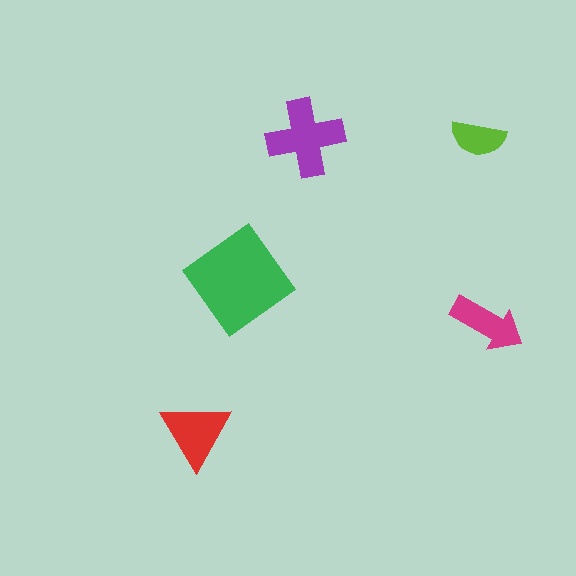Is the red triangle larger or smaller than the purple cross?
Smaller.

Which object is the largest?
The green diamond.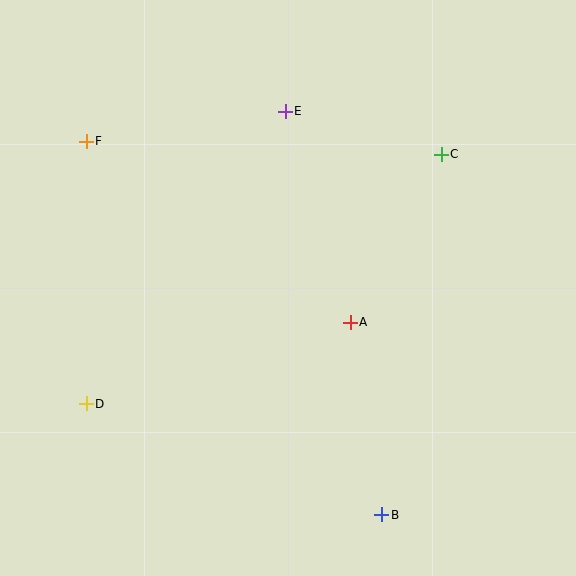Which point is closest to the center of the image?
Point A at (350, 323) is closest to the center.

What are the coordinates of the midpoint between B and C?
The midpoint between B and C is at (411, 334).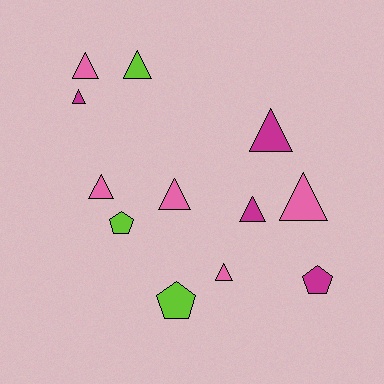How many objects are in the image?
There are 12 objects.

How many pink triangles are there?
There are 5 pink triangles.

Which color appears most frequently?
Pink, with 5 objects.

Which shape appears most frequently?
Triangle, with 9 objects.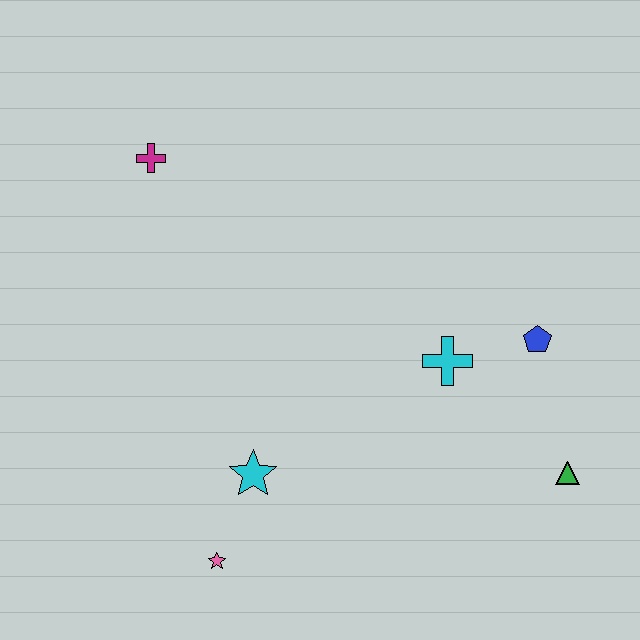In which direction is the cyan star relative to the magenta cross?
The cyan star is below the magenta cross.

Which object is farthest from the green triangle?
The magenta cross is farthest from the green triangle.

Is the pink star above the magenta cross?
No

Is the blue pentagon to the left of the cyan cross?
No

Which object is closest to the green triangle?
The blue pentagon is closest to the green triangle.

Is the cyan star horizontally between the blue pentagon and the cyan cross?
No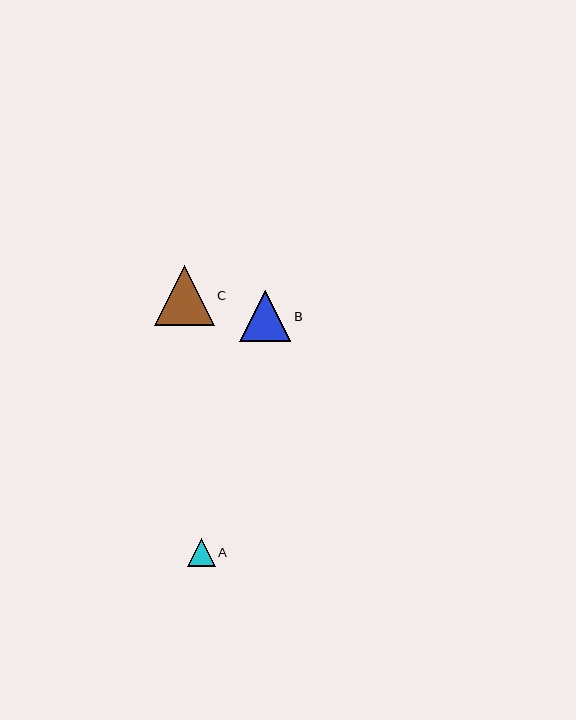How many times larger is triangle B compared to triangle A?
Triangle B is approximately 1.8 times the size of triangle A.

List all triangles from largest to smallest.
From largest to smallest: C, B, A.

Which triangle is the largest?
Triangle C is the largest with a size of approximately 59 pixels.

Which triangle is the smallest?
Triangle A is the smallest with a size of approximately 28 pixels.